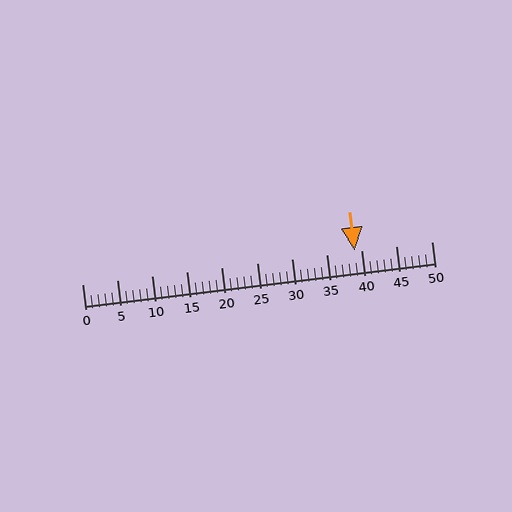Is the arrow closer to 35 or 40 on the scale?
The arrow is closer to 40.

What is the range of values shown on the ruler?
The ruler shows values from 0 to 50.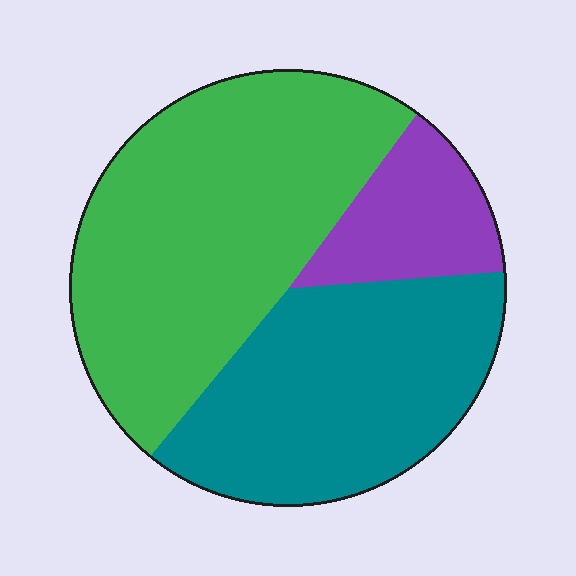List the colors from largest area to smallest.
From largest to smallest: green, teal, purple.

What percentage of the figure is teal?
Teal covers around 35% of the figure.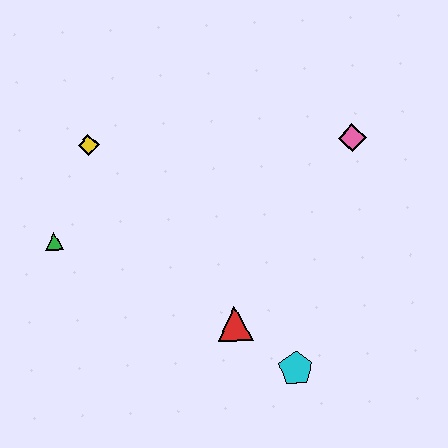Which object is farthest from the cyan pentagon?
The yellow diamond is farthest from the cyan pentagon.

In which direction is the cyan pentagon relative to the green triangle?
The cyan pentagon is to the right of the green triangle.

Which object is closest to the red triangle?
The cyan pentagon is closest to the red triangle.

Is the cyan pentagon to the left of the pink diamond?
Yes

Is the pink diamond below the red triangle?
No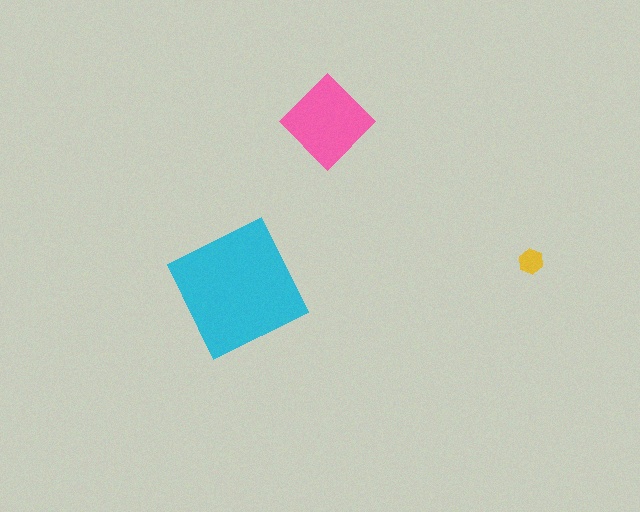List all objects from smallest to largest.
The yellow hexagon, the pink diamond, the cyan square.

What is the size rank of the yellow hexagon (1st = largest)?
3rd.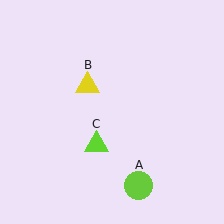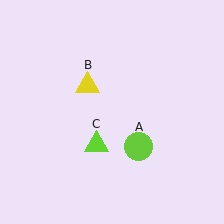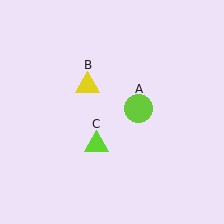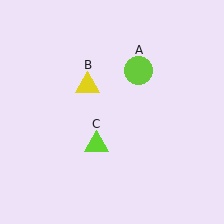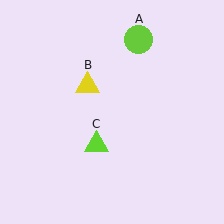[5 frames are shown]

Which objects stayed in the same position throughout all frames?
Yellow triangle (object B) and lime triangle (object C) remained stationary.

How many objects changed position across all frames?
1 object changed position: lime circle (object A).